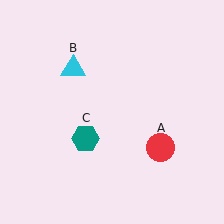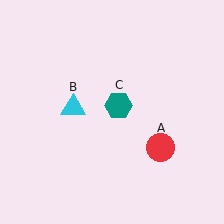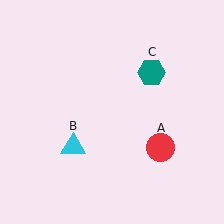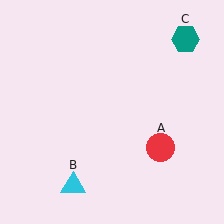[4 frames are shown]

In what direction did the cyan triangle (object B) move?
The cyan triangle (object B) moved down.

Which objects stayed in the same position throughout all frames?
Red circle (object A) remained stationary.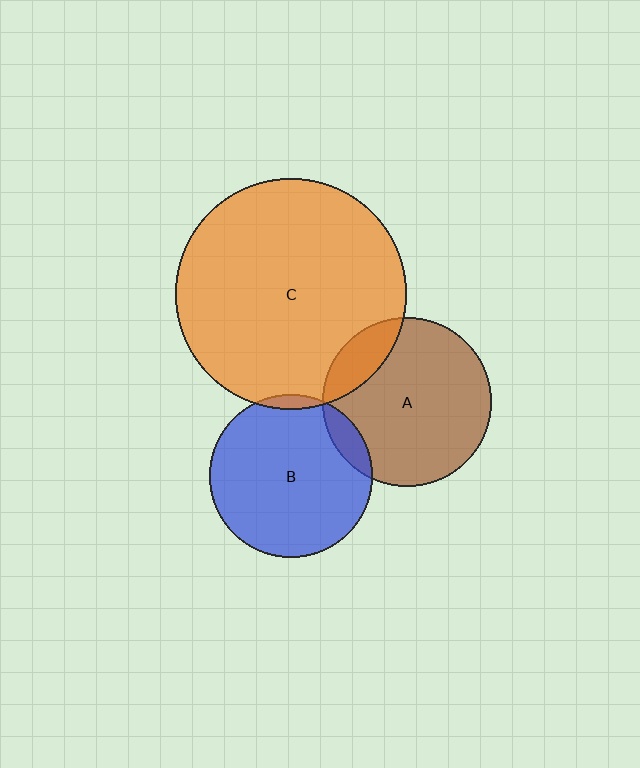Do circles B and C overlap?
Yes.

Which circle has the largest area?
Circle C (orange).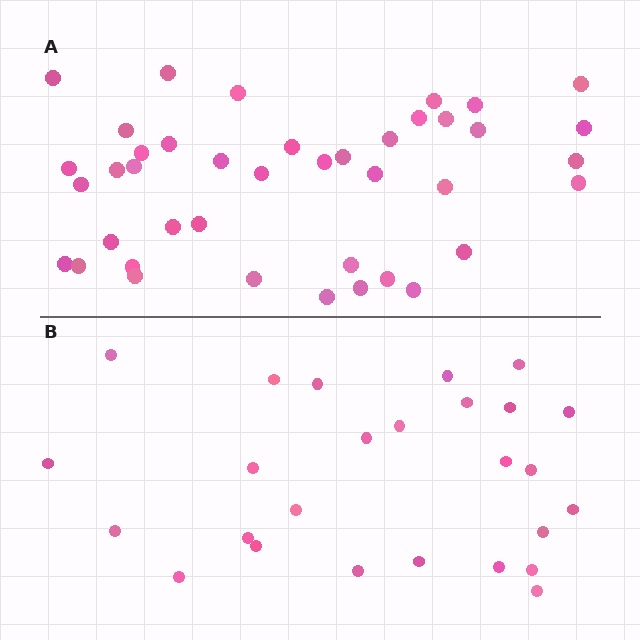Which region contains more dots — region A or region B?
Region A (the top region) has more dots.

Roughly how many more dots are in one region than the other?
Region A has approximately 15 more dots than region B.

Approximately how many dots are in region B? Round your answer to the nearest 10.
About 30 dots. (The exact count is 26, which rounds to 30.)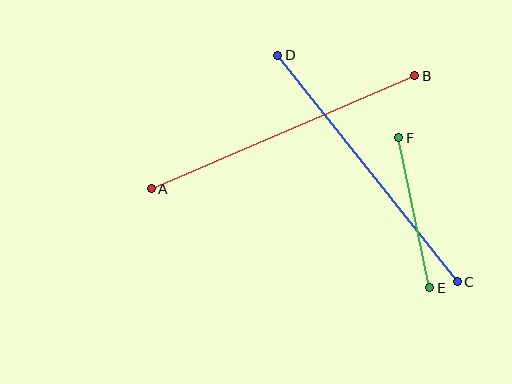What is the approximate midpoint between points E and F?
The midpoint is at approximately (414, 213) pixels.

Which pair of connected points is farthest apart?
Points C and D are farthest apart.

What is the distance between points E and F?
The distance is approximately 153 pixels.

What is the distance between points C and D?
The distance is approximately 289 pixels.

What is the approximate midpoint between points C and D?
The midpoint is at approximately (368, 169) pixels.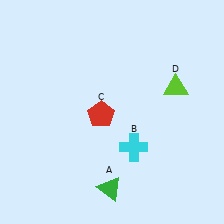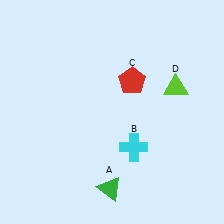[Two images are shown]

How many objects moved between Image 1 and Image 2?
1 object moved between the two images.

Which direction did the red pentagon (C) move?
The red pentagon (C) moved up.